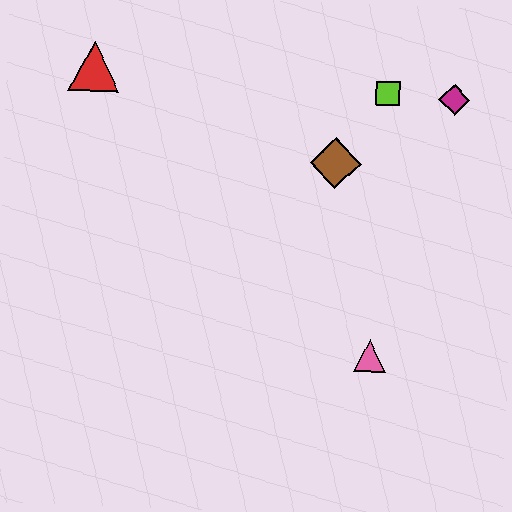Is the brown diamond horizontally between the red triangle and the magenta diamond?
Yes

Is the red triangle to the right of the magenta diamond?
No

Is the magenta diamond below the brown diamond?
No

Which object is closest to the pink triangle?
The brown diamond is closest to the pink triangle.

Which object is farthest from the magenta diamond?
The red triangle is farthest from the magenta diamond.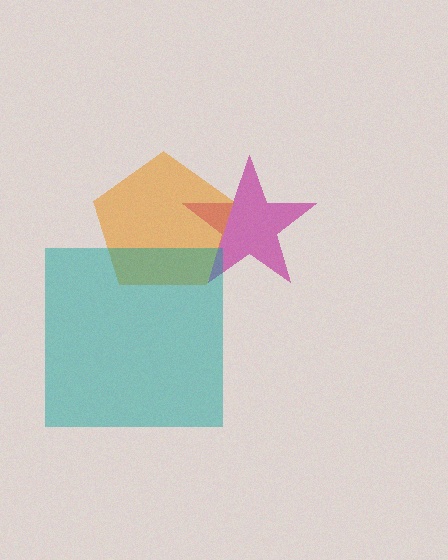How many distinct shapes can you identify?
There are 3 distinct shapes: a magenta star, an orange pentagon, a teal square.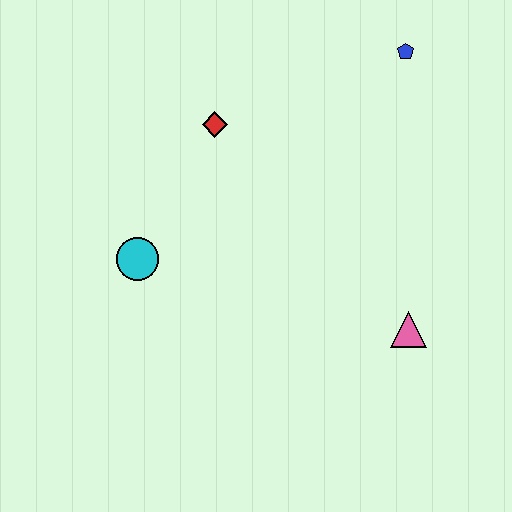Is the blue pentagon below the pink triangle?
No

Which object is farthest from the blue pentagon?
The cyan circle is farthest from the blue pentagon.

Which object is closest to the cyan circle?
The red diamond is closest to the cyan circle.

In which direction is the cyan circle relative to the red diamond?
The cyan circle is below the red diamond.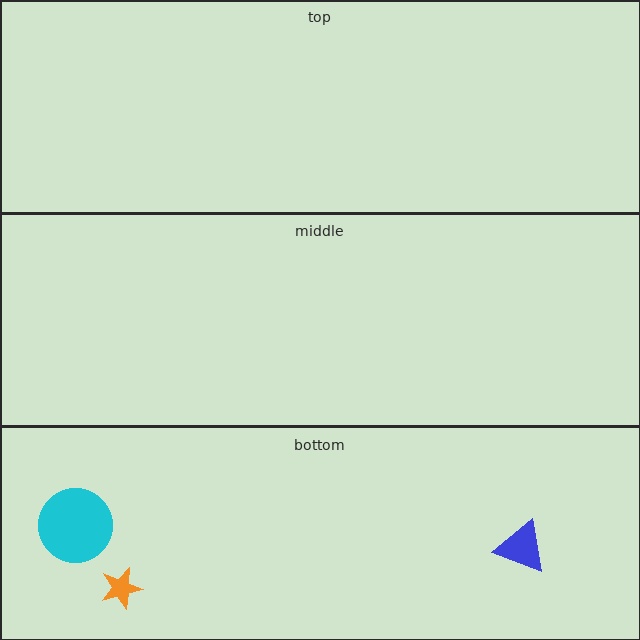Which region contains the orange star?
The bottom region.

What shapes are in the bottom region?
The orange star, the cyan circle, the blue triangle.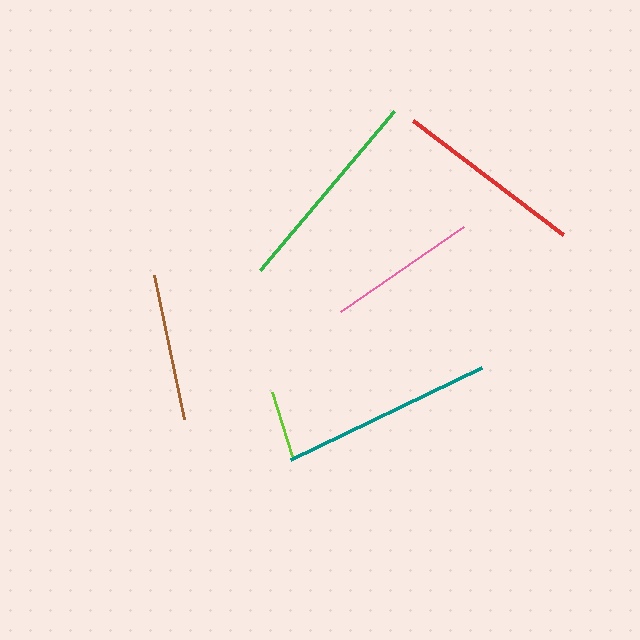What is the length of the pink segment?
The pink segment is approximately 150 pixels long.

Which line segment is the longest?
The teal line is the longest at approximately 211 pixels.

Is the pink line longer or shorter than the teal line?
The teal line is longer than the pink line.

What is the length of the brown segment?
The brown segment is approximately 147 pixels long.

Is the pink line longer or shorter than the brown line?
The pink line is longer than the brown line.